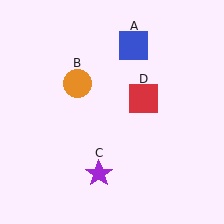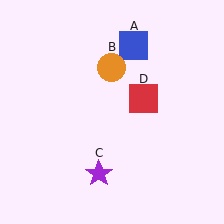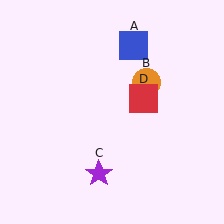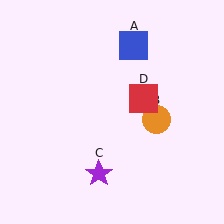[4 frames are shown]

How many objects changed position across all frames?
1 object changed position: orange circle (object B).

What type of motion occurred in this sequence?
The orange circle (object B) rotated clockwise around the center of the scene.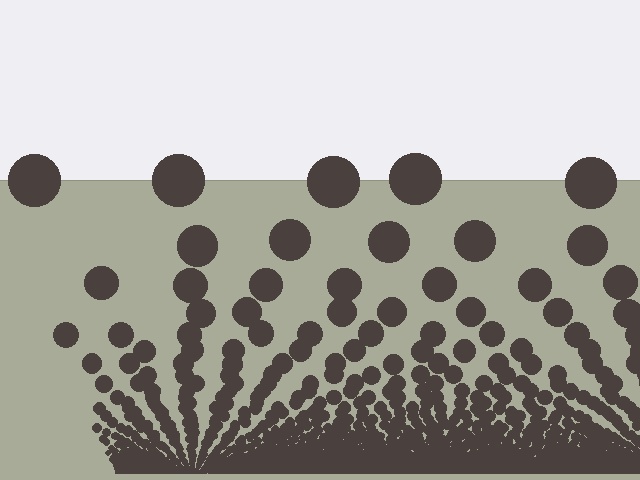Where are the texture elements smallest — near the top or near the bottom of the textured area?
Near the bottom.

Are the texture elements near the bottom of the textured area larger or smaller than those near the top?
Smaller. The gradient is inverted — elements near the bottom are smaller and denser.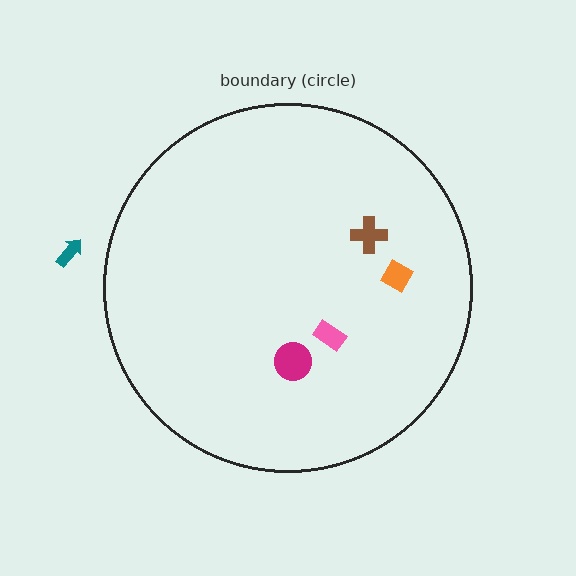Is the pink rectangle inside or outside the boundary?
Inside.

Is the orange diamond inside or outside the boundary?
Inside.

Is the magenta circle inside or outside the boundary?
Inside.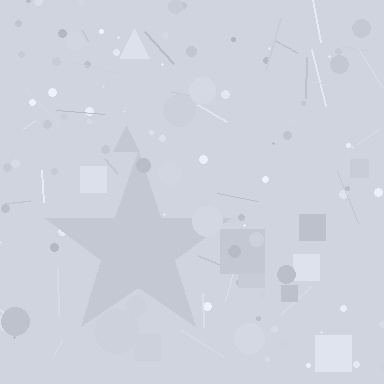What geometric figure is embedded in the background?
A star is embedded in the background.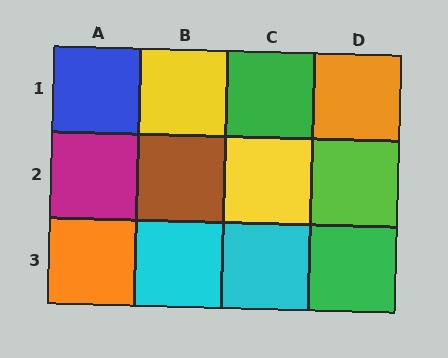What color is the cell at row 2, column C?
Yellow.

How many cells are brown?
1 cell is brown.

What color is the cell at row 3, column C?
Cyan.